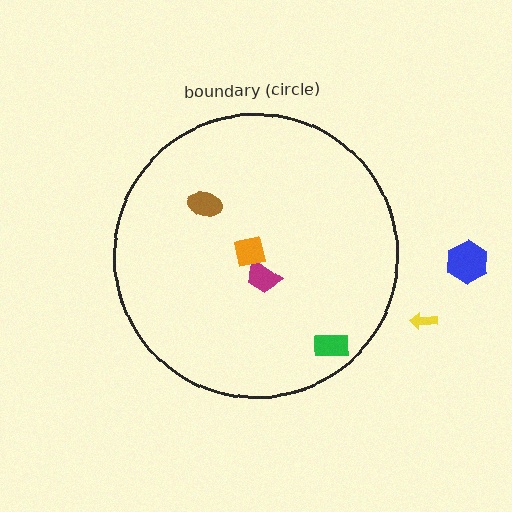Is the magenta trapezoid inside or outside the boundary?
Inside.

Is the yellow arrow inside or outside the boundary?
Outside.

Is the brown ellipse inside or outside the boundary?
Inside.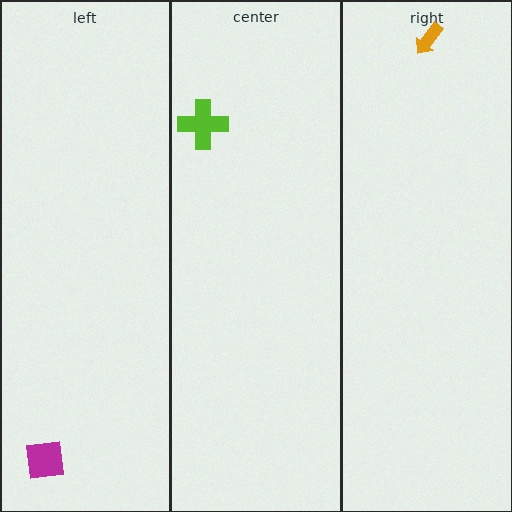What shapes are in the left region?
The magenta square.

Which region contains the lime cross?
The center region.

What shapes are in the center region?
The lime cross.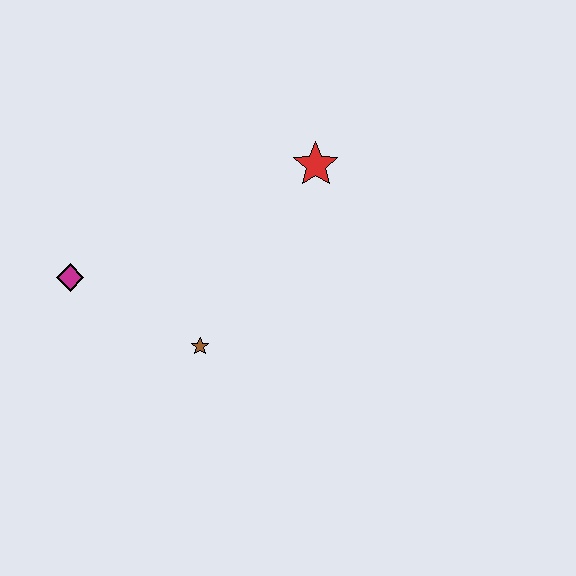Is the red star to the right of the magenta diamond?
Yes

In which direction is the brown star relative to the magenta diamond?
The brown star is to the right of the magenta diamond.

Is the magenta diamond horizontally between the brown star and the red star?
No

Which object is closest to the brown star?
The magenta diamond is closest to the brown star.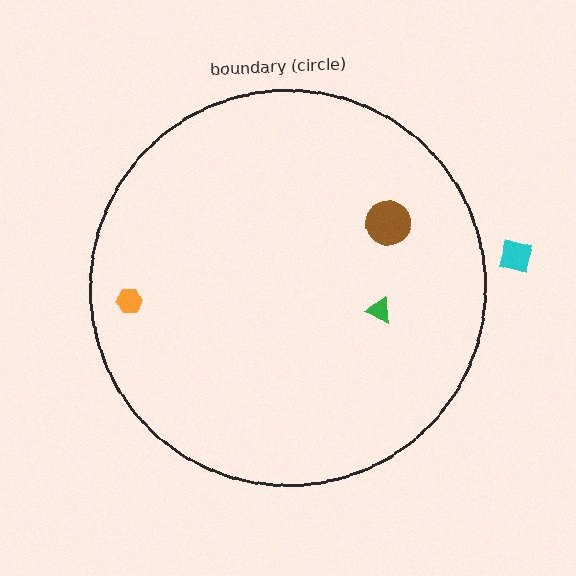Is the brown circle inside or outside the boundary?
Inside.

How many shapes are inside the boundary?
3 inside, 1 outside.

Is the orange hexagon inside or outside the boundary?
Inside.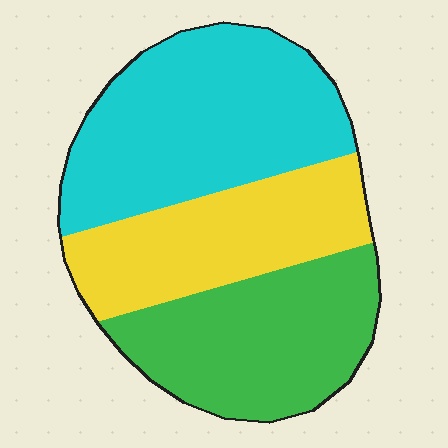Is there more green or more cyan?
Cyan.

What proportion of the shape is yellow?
Yellow covers 28% of the shape.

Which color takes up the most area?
Cyan, at roughly 40%.